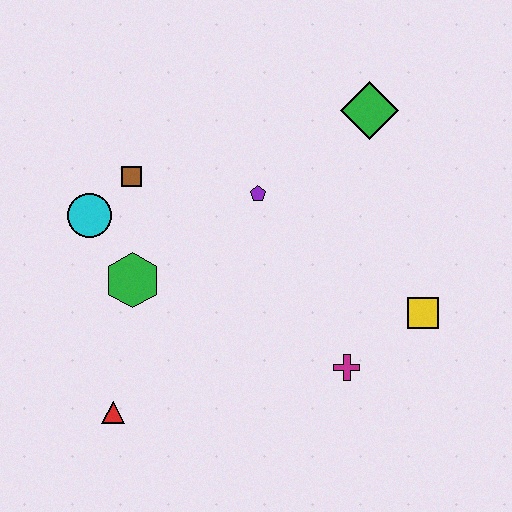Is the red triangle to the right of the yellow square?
No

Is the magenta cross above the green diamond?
No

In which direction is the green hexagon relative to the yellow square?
The green hexagon is to the left of the yellow square.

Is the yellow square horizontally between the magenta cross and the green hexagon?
No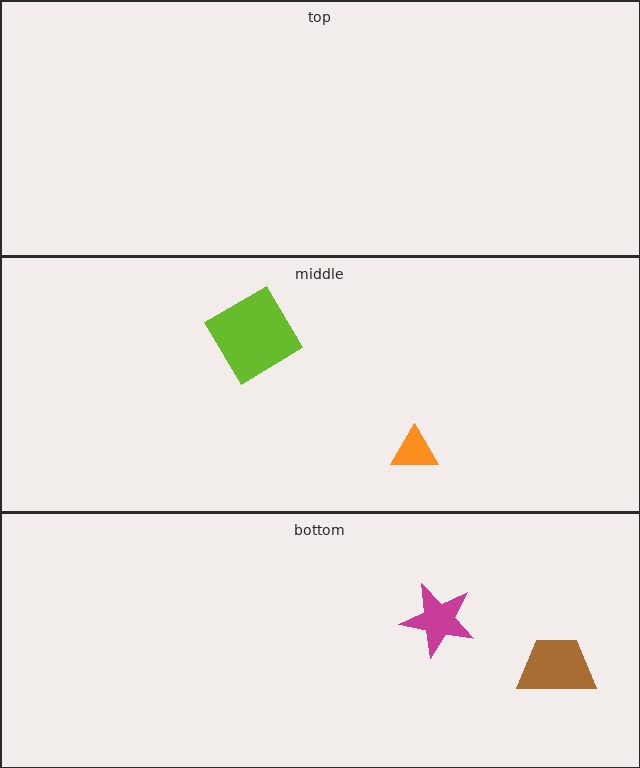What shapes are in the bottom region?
The brown trapezoid, the magenta star.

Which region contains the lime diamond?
The middle region.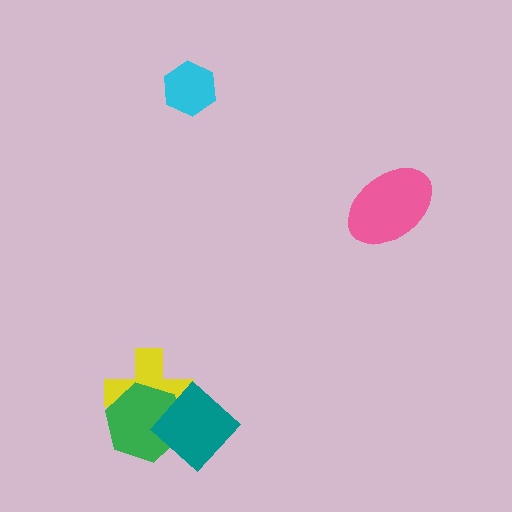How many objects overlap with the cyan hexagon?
0 objects overlap with the cyan hexagon.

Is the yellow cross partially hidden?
Yes, it is partially covered by another shape.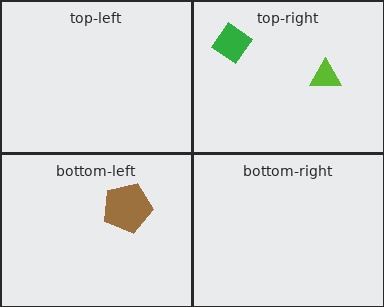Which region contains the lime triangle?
The top-right region.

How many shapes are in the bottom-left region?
1.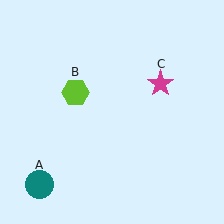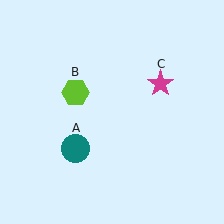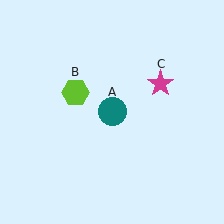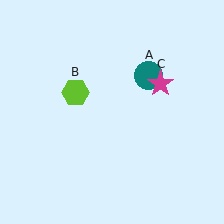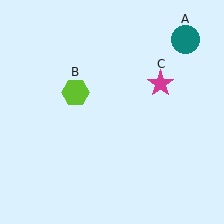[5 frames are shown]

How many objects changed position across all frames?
1 object changed position: teal circle (object A).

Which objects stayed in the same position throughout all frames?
Lime hexagon (object B) and magenta star (object C) remained stationary.